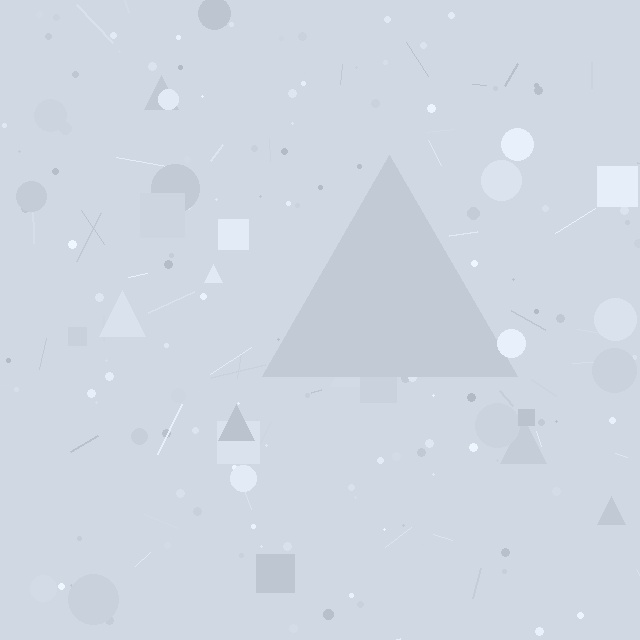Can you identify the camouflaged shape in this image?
The camouflaged shape is a triangle.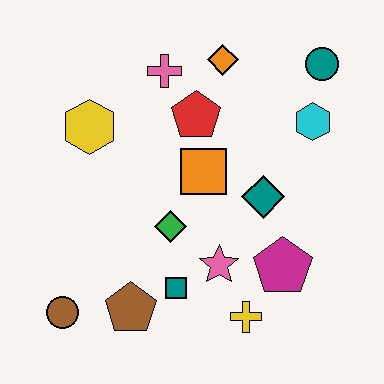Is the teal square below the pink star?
Yes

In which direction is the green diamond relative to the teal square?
The green diamond is above the teal square.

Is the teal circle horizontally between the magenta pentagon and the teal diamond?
No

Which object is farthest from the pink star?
The teal circle is farthest from the pink star.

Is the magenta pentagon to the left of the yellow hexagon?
No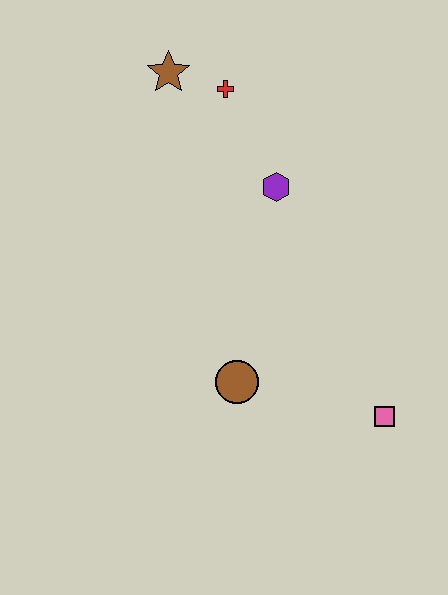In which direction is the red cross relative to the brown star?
The red cross is to the right of the brown star.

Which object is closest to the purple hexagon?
The red cross is closest to the purple hexagon.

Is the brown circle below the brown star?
Yes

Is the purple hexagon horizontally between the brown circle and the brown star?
No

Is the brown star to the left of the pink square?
Yes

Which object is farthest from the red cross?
The pink square is farthest from the red cross.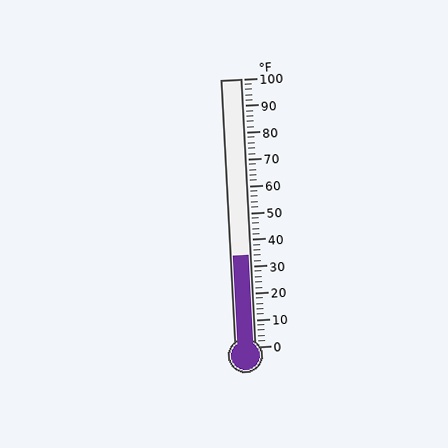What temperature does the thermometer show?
The thermometer shows approximately 34°F.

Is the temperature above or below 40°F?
The temperature is below 40°F.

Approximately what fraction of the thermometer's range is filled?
The thermometer is filled to approximately 35% of its range.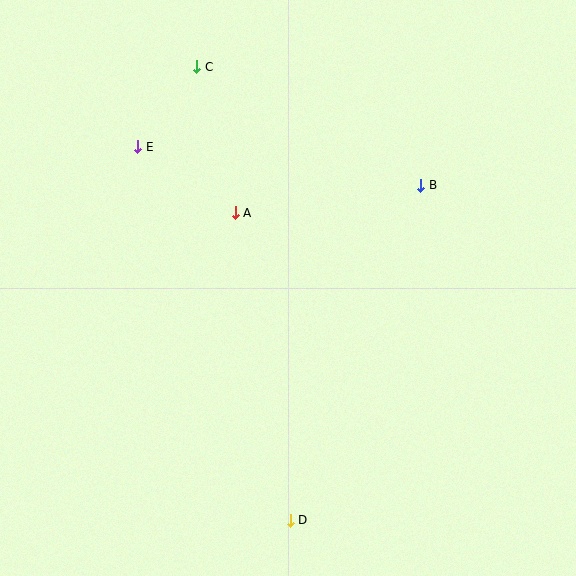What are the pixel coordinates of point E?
Point E is at (138, 147).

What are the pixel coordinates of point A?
Point A is at (235, 213).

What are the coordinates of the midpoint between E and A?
The midpoint between E and A is at (186, 180).